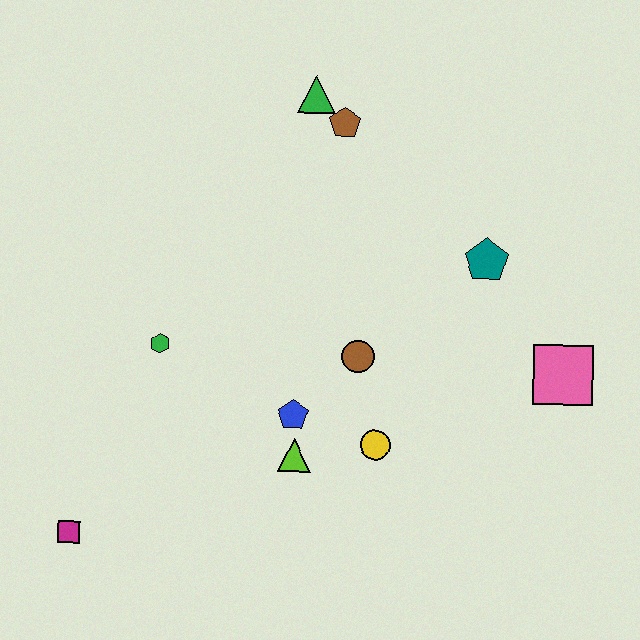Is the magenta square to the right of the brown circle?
No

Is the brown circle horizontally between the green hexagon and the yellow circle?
Yes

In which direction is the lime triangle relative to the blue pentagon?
The lime triangle is below the blue pentagon.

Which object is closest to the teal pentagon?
The pink square is closest to the teal pentagon.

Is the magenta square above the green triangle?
No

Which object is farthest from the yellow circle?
The green triangle is farthest from the yellow circle.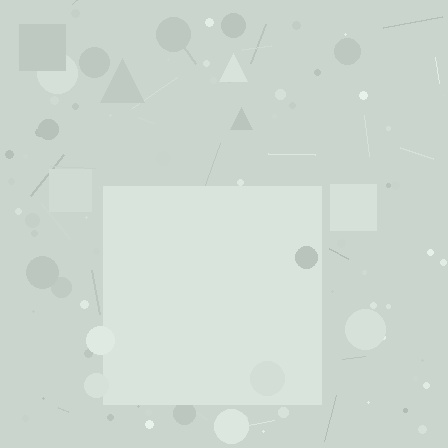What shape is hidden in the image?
A square is hidden in the image.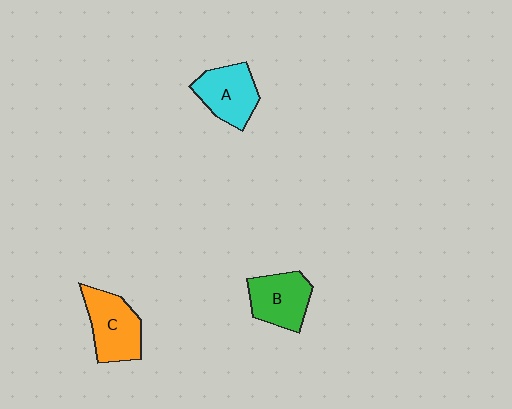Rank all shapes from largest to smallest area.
From largest to smallest: C (orange), A (cyan), B (green).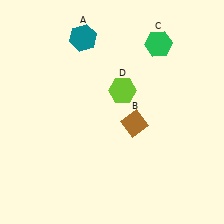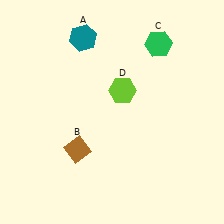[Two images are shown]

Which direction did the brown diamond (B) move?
The brown diamond (B) moved left.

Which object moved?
The brown diamond (B) moved left.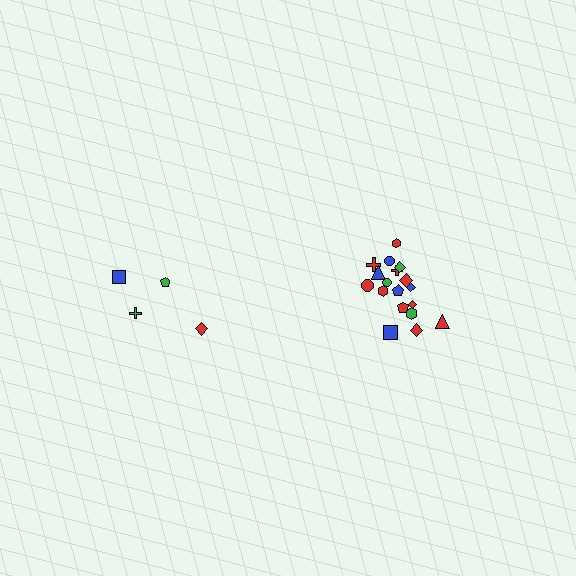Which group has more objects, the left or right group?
The right group.